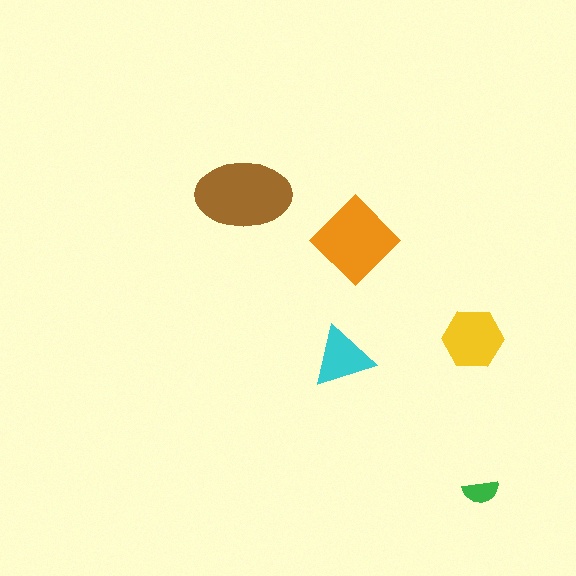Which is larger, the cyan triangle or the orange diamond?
The orange diamond.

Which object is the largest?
The brown ellipse.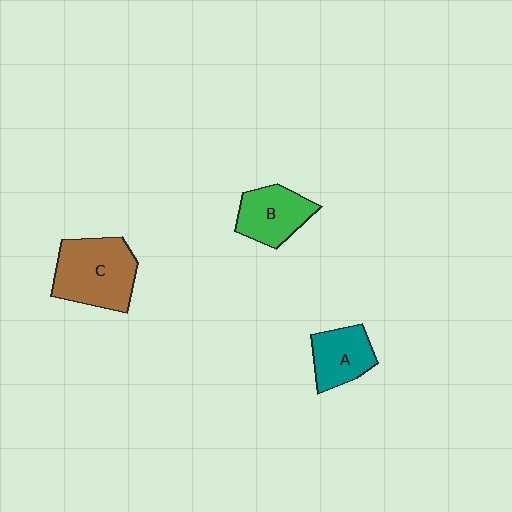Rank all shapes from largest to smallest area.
From largest to smallest: C (brown), B (green), A (teal).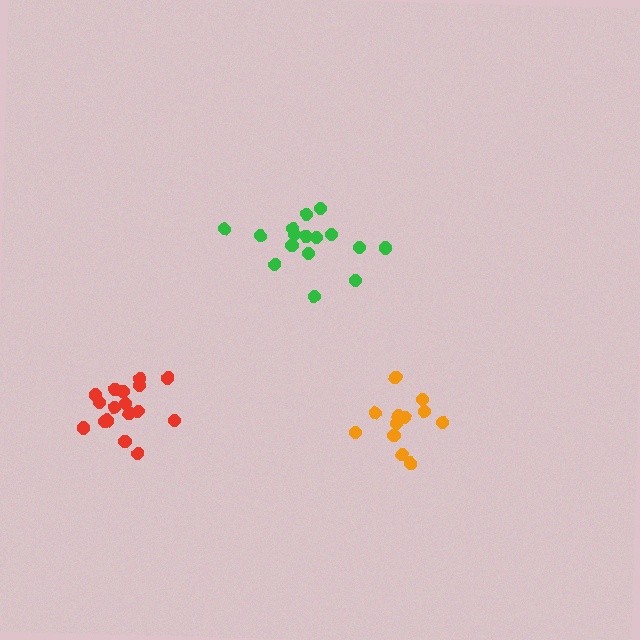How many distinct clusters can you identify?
There are 3 distinct clusters.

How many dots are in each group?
Group 1: 16 dots, Group 2: 17 dots, Group 3: 12 dots (45 total).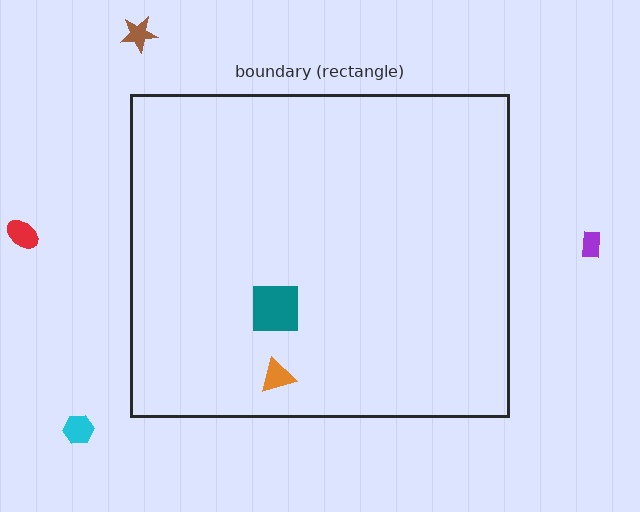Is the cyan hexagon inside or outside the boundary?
Outside.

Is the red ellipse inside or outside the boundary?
Outside.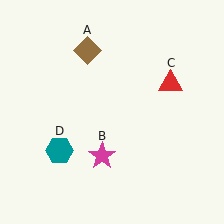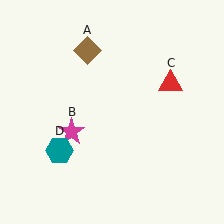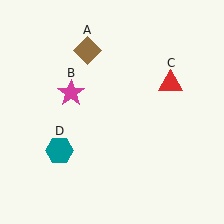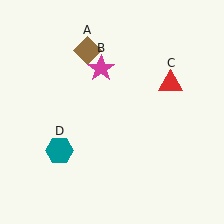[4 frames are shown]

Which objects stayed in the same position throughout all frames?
Brown diamond (object A) and red triangle (object C) and teal hexagon (object D) remained stationary.